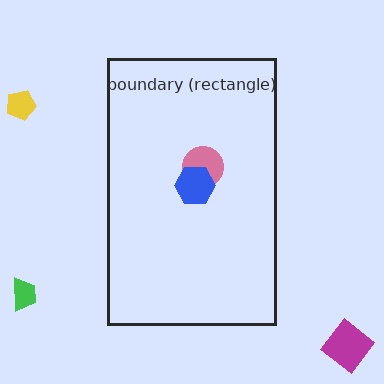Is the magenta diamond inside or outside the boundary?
Outside.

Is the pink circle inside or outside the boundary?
Inside.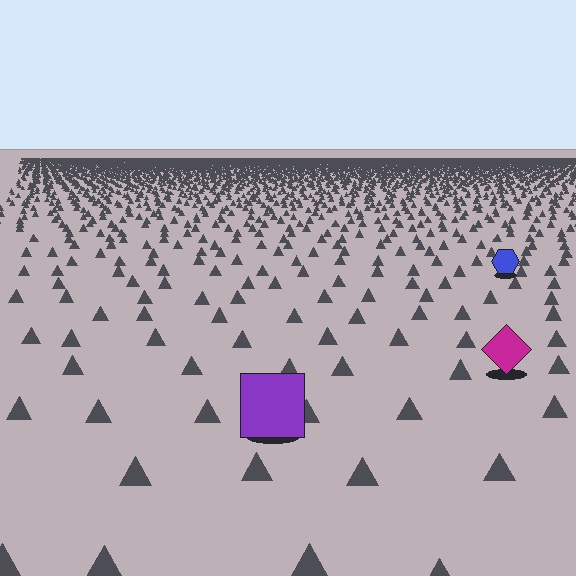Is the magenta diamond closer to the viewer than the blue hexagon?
Yes. The magenta diamond is closer — you can tell from the texture gradient: the ground texture is coarser near it.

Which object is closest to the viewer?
The purple square is closest. The texture marks near it are larger and more spread out.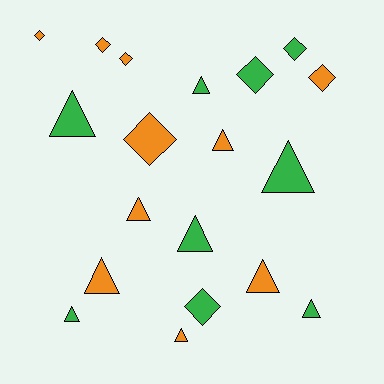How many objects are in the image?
There are 19 objects.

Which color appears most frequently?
Orange, with 10 objects.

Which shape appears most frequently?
Triangle, with 11 objects.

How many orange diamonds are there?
There are 5 orange diamonds.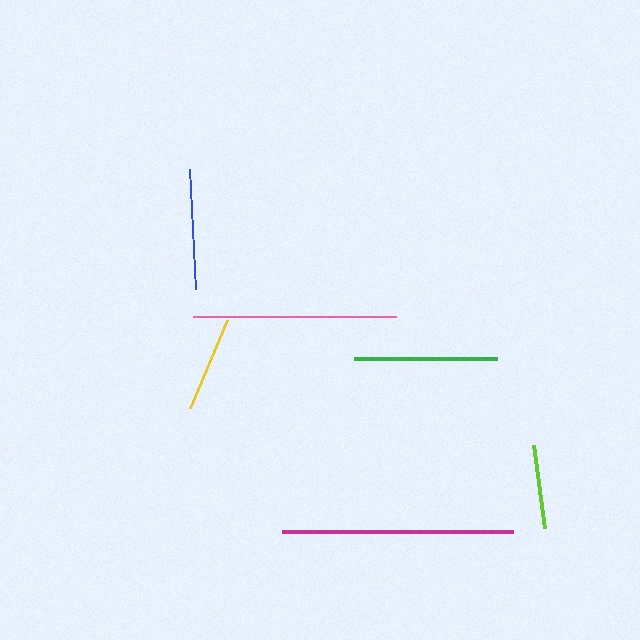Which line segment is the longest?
The magenta line is the longest at approximately 231 pixels.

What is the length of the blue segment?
The blue segment is approximately 121 pixels long.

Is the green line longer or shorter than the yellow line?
The green line is longer than the yellow line.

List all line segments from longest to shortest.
From longest to shortest: magenta, pink, green, blue, yellow, lime.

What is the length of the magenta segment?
The magenta segment is approximately 231 pixels long.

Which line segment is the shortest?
The lime line is the shortest at approximately 83 pixels.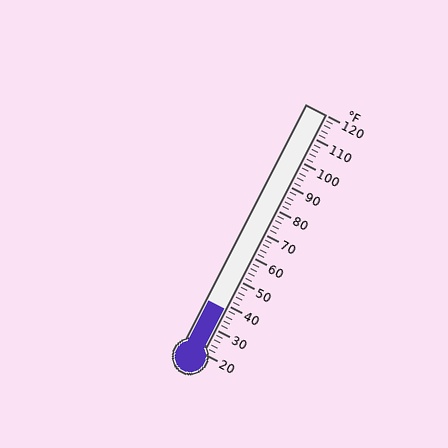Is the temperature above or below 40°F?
The temperature is below 40°F.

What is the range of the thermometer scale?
The thermometer scale ranges from 20°F to 120°F.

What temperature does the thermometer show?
The thermometer shows approximately 38°F.